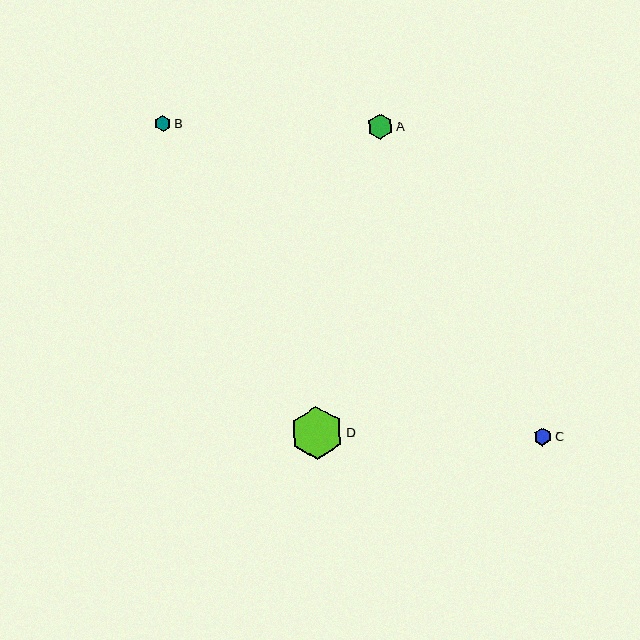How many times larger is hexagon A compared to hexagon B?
Hexagon A is approximately 1.5 times the size of hexagon B.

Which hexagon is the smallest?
Hexagon B is the smallest with a size of approximately 16 pixels.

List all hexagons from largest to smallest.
From largest to smallest: D, A, C, B.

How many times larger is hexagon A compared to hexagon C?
Hexagon A is approximately 1.4 times the size of hexagon C.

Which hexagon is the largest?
Hexagon D is the largest with a size of approximately 53 pixels.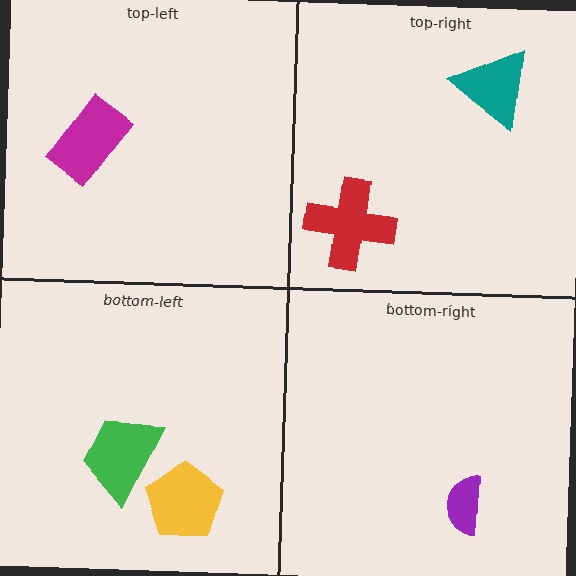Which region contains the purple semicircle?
The bottom-right region.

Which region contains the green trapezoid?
The bottom-left region.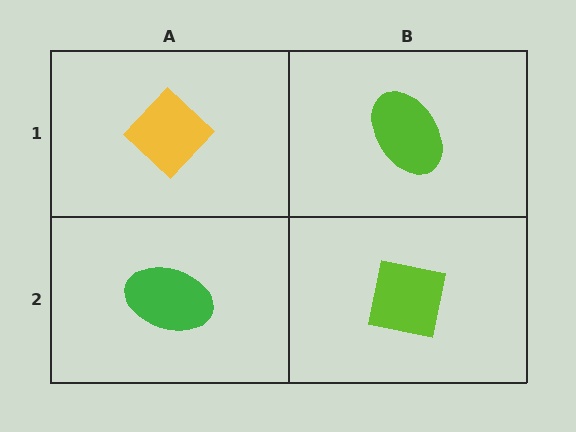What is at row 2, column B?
A lime square.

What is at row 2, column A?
A green ellipse.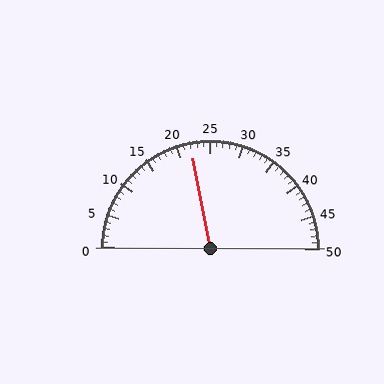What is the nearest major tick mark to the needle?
The nearest major tick mark is 20.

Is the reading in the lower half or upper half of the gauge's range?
The reading is in the lower half of the range (0 to 50).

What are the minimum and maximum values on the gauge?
The gauge ranges from 0 to 50.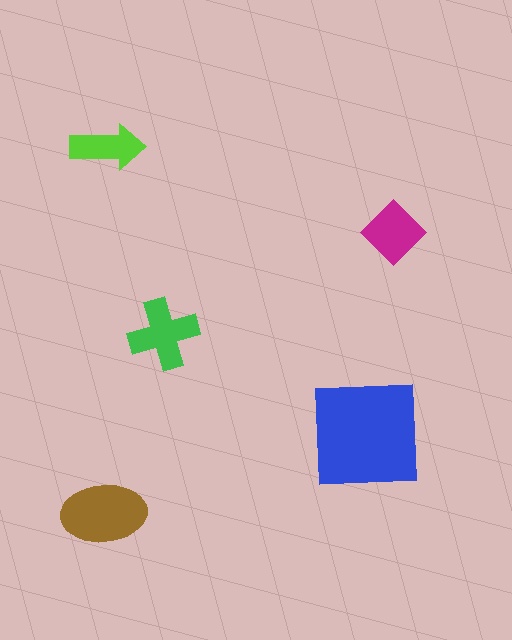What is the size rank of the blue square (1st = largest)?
1st.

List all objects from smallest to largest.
The lime arrow, the magenta diamond, the green cross, the brown ellipse, the blue square.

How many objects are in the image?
There are 5 objects in the image.